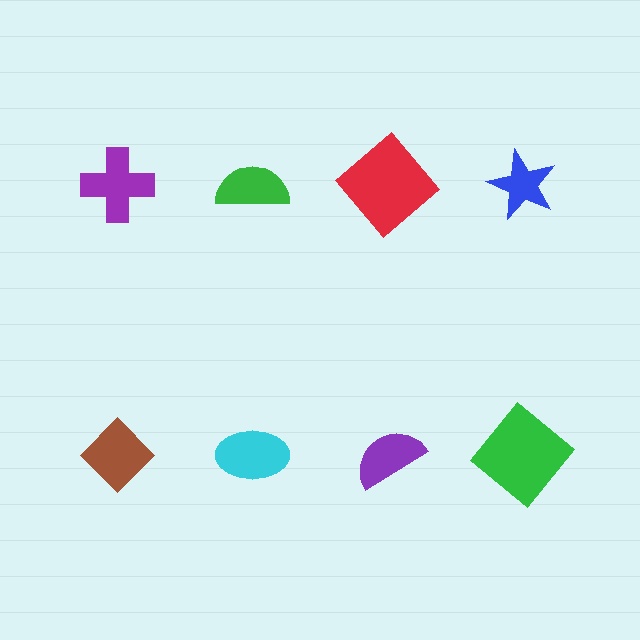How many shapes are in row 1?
4 shapes.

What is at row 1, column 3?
A red diamond.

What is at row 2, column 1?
A brown diamond.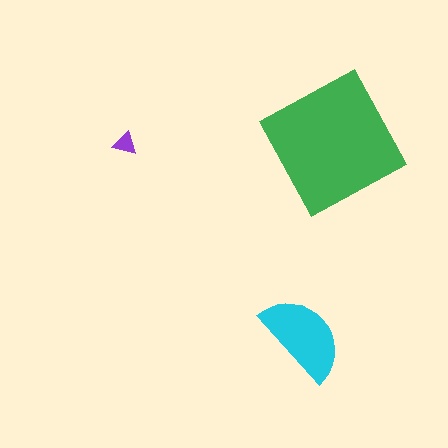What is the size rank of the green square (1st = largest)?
1st.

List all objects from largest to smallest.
The green square, the cyan semicircle, the purple triangle.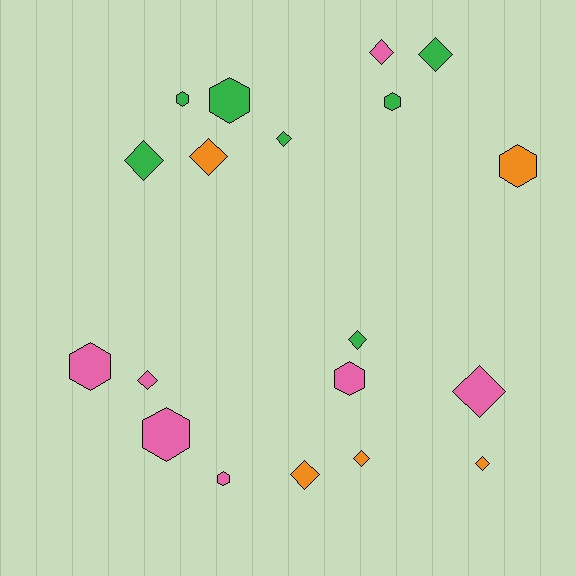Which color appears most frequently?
Pink, with 7 objects.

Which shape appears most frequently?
Diamond, with 11 objects.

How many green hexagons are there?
There are 3 green hexagons.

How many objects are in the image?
There are 19 objects.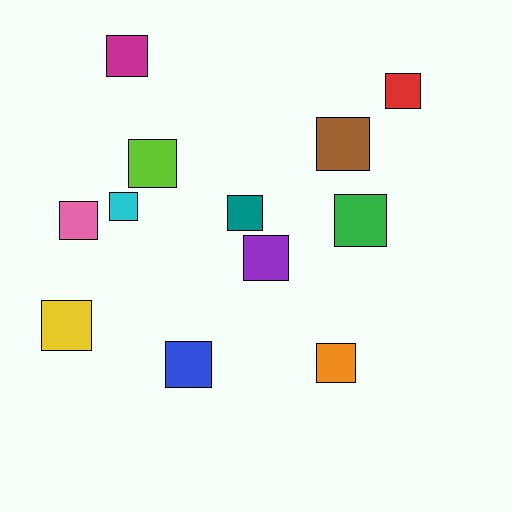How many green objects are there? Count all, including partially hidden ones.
There is 1 green object.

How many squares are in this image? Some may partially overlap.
There are 12 squares.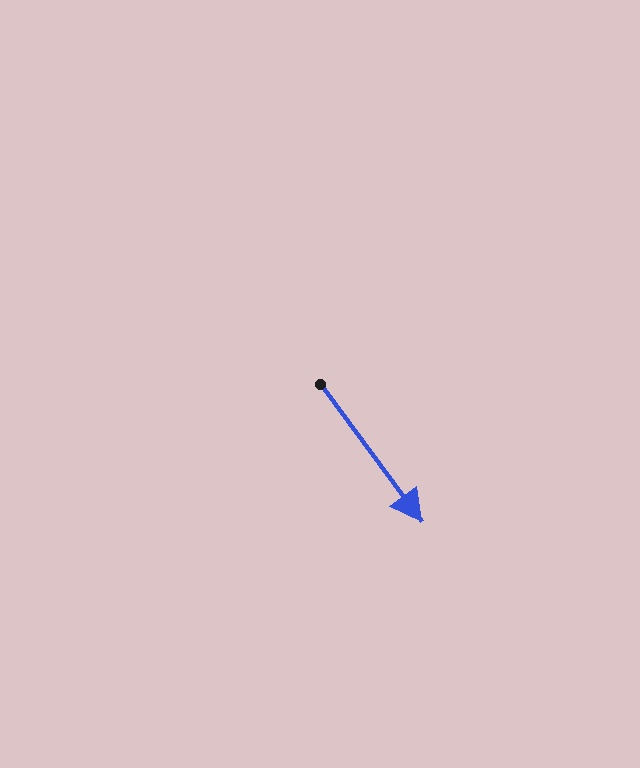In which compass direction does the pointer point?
Southeast.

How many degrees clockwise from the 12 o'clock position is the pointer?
Approximately 144 degrees.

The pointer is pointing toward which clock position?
Roughly 5 o'clock.